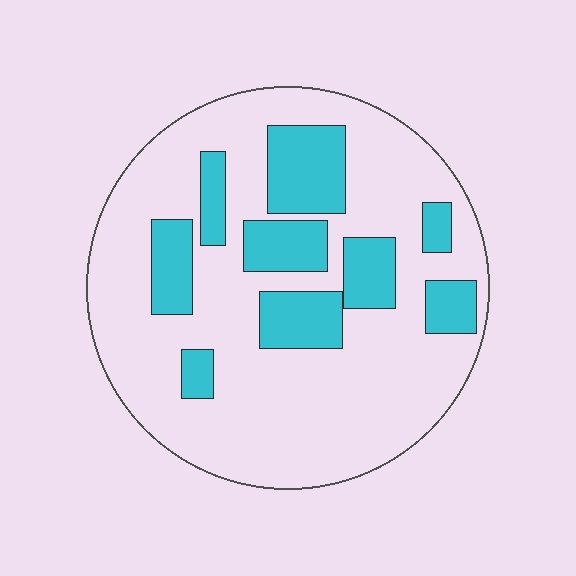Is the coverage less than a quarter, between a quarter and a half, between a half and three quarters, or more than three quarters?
Between a quarter and a half.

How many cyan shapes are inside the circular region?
9.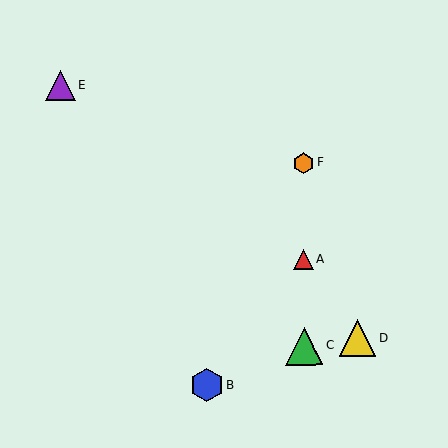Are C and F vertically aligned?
Yes, both are at x≈304.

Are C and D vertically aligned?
No, C is at x≈304 and D is at x≈357.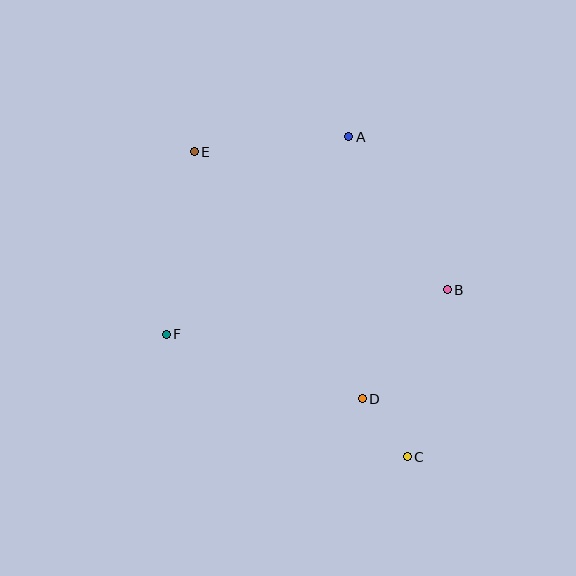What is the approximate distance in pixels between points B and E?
The distance between B and E is approximately 289 pixels.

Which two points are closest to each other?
Points C and D are closest to each other.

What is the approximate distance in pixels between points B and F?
The distance between B and F is approximately 285 pixels.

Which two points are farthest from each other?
Points C and E are farthest from each other.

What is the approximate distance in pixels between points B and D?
The distance between B and D is approximately 138 pixels.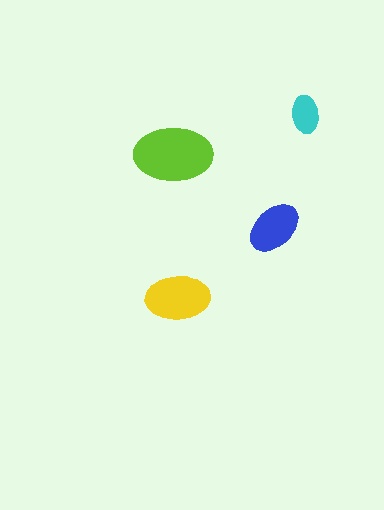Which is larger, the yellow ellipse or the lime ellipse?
The lime one.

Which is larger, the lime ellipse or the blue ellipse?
The lime one.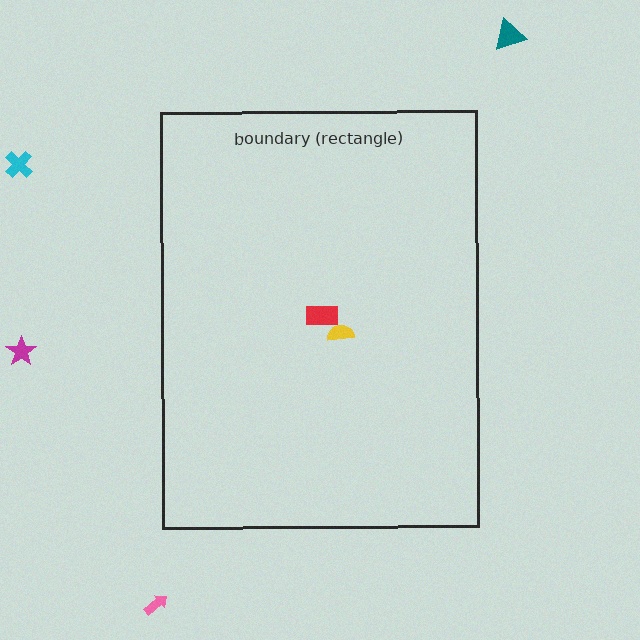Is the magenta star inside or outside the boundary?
Outside.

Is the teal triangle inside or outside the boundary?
Outside.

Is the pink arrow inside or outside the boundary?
Outside.